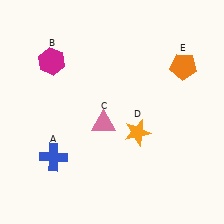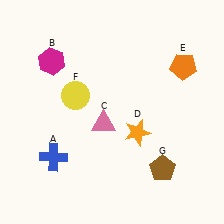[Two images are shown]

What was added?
A yellow circle (F), a brown pentagon (G) were added in Image 2.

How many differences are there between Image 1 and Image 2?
There are 2 differences between the two images.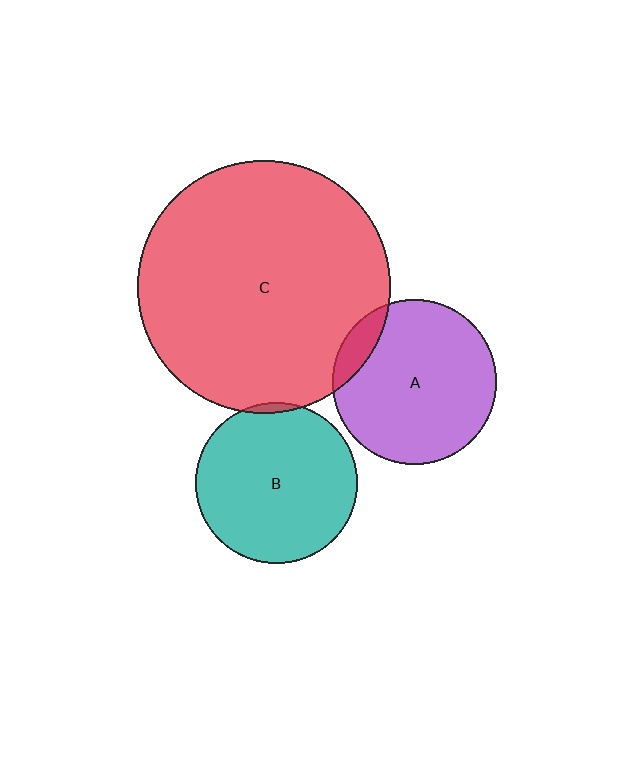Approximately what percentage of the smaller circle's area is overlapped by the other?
Approximately 10%.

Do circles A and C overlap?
Yes.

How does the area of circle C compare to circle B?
Approximately 2.4 times.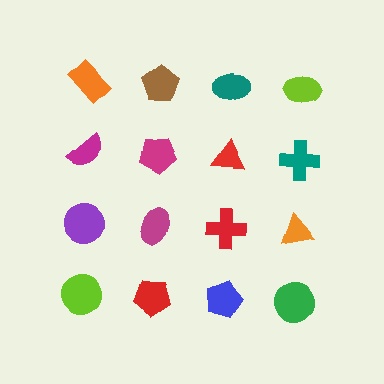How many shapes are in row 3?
4 shapes.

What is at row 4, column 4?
A green circle.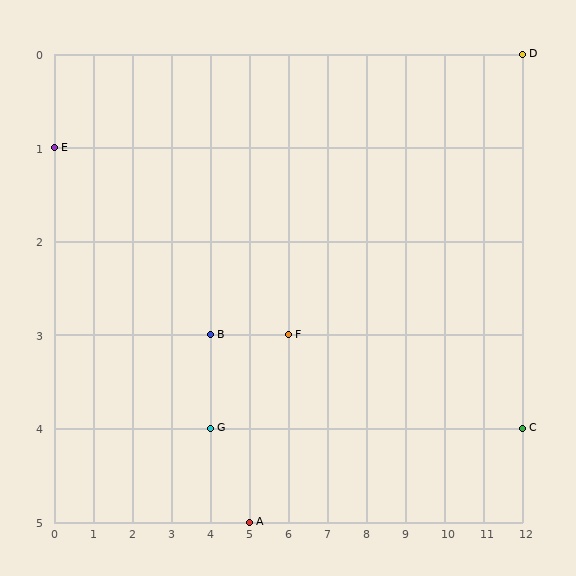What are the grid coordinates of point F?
Point F is at grid coordinates (6, 3).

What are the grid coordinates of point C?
Point C is at grid coordinates (12, 4).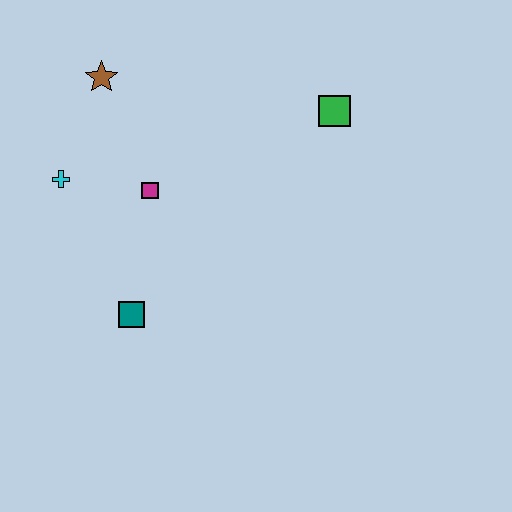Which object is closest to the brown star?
The cyan cross is closest to the brown star.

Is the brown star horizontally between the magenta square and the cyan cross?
Yes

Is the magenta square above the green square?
No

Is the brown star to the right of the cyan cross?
Yes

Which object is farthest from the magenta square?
The green square is farthest from the magenta square.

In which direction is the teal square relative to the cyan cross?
The teal square is below the cyan cross.